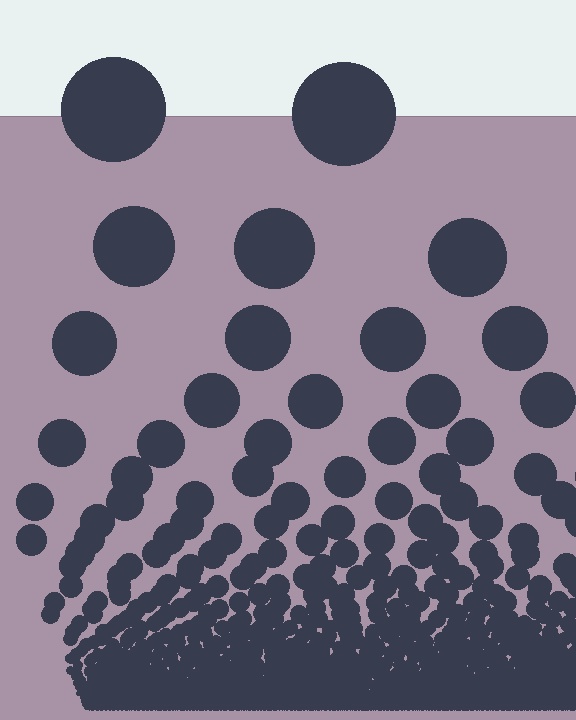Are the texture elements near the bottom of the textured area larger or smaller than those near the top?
Smaller. The gradient is inverted — elements near the bottom are smaller and denser.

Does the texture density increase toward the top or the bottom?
Density increases toward the bottom.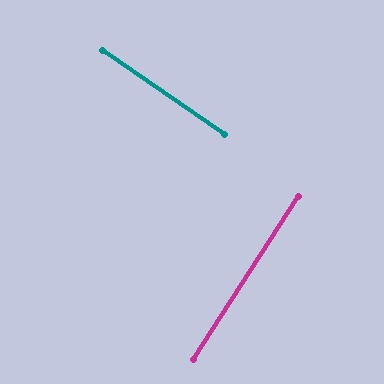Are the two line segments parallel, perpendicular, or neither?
Perpendicular — they meet at approximately 88°.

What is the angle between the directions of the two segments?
Approximately 88 degrees.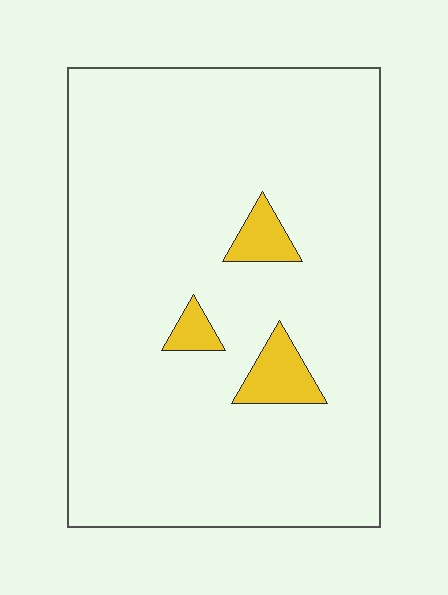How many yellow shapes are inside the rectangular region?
3.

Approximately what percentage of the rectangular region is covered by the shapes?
Approximately 5%.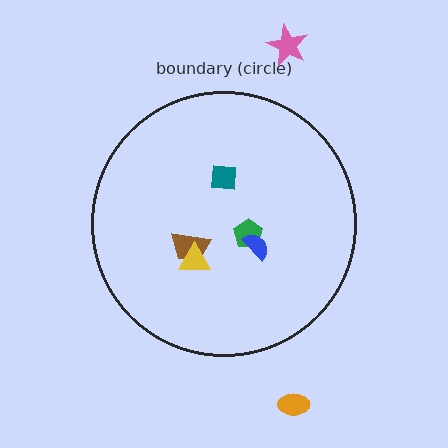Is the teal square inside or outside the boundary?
Inside.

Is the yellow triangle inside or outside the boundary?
Inside.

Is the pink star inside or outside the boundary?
Outside.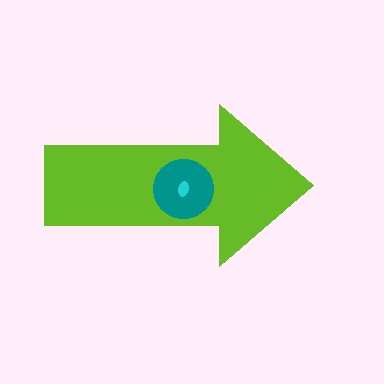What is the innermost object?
The cyan ellipse.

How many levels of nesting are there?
3.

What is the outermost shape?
The lime arrow.